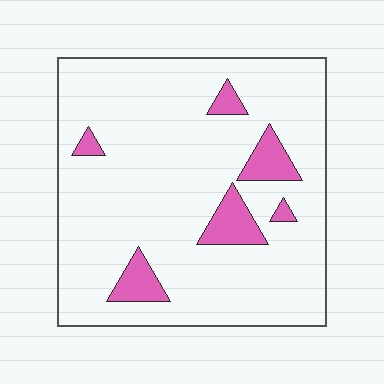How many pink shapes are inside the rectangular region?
6.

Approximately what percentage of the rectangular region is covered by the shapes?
Approximately 10%.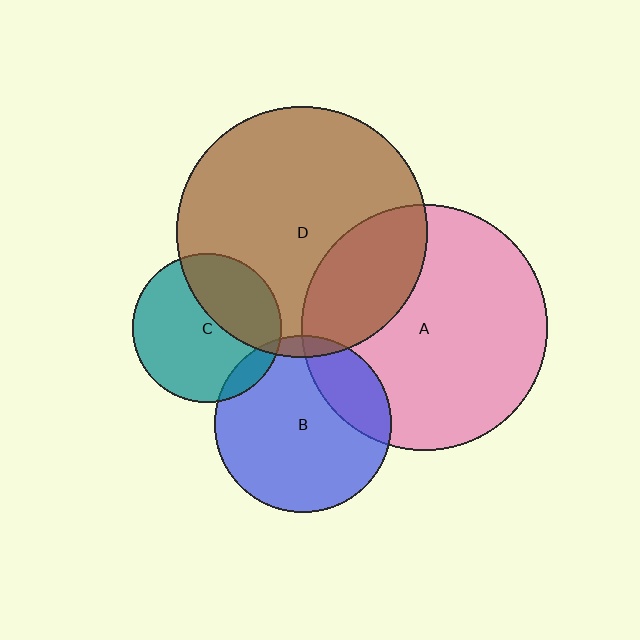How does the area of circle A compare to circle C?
Approximately 2.7 times.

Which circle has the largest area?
Circle D (brown).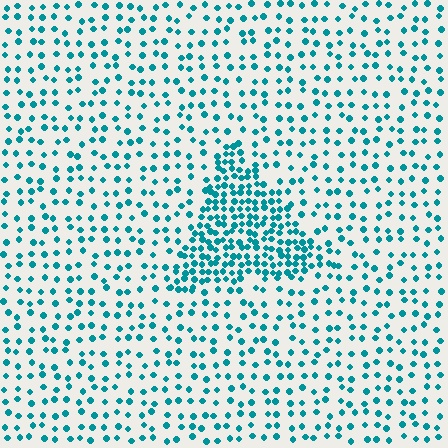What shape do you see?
I see a triangle.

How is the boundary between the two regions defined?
The boundary is defined by a change in element density (approximately 2.5x ratio). All elements are the same color, size, and shape.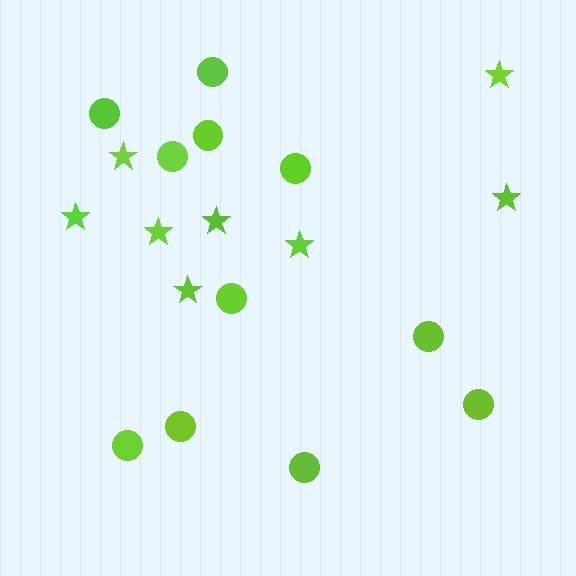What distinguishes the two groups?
There are 2 groups: one group of circles (11) and one group of stars (8).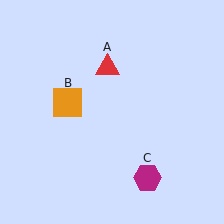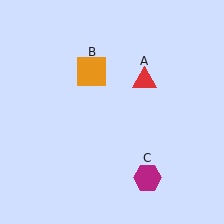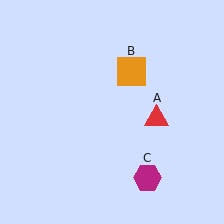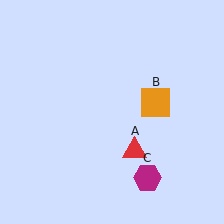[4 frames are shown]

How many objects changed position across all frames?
2 objects changed position: red triangle (object A), orange square (object B).